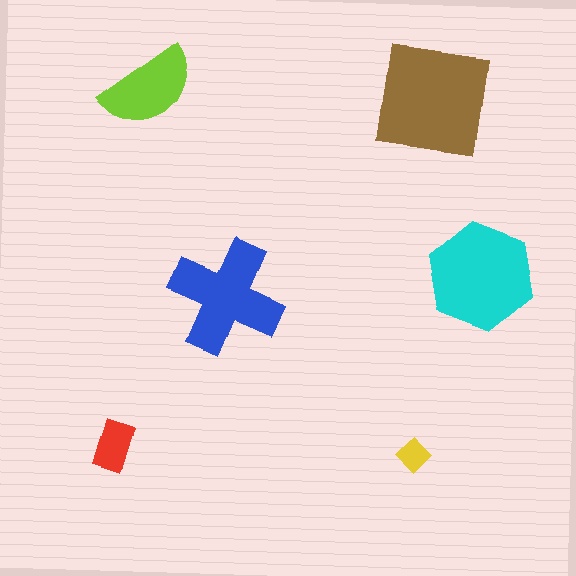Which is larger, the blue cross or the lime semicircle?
The blue cross.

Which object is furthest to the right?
The cyan hexagon is rightmost.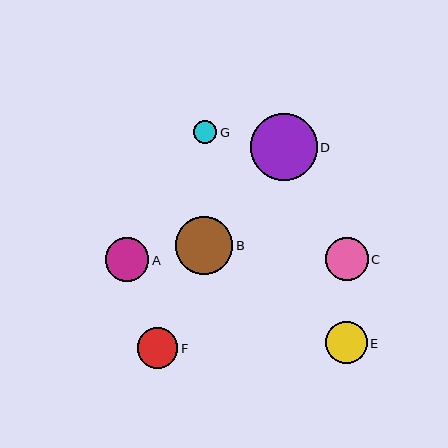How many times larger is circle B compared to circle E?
Circle B is approximately 1.4 times the size of circle E.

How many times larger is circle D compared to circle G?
Circle D is approximately 3.0 times the size of circle G.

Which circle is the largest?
Circle D is the largest with a size of approximately 67 pixels.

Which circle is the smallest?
Circle G is the smallest with a size of approximately 23 pixels.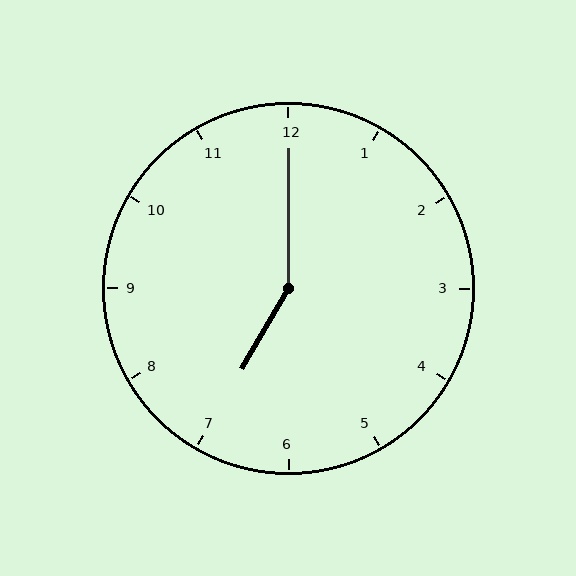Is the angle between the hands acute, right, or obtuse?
It is obtuse.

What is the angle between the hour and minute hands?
Approximately 150 degrees.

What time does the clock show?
7:00.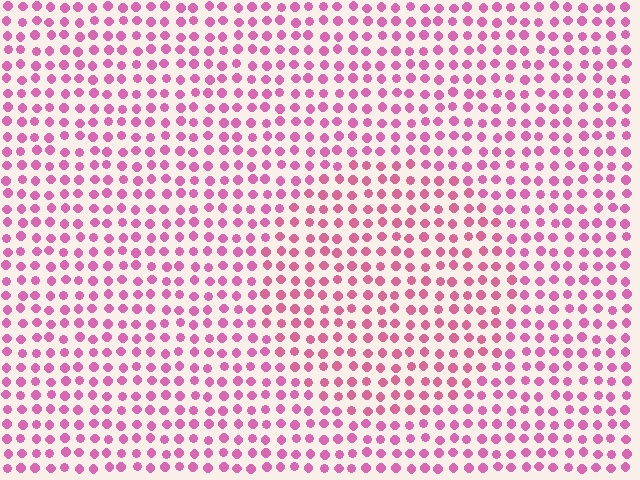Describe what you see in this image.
The image is filled with small pink elements in a uniform arrangement. A circle-shaped region is visible where the elements are tinted to a slightly different hue, forming a subtle color boundary.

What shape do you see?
I see a circle.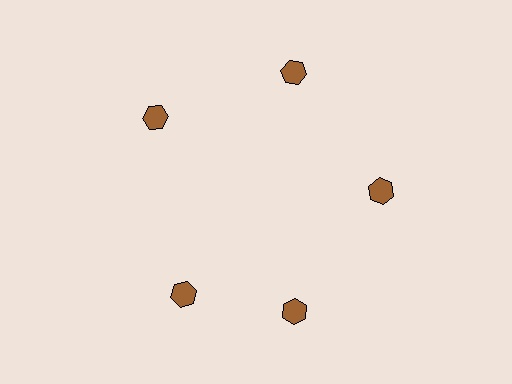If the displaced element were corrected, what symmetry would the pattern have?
It would have 5-fold rotational symmetry — the pattern would map onto itself every 72 degrees.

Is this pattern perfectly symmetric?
No. The 5 brown hexagons are arranged in a ring, but one element near the 8 o'clock position is rotated out of alignment along the ring, breaking the 5-fold rotational symmetry.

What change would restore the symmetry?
The symmetry would be restored by rotating it back into even spacing with its neighbors so that all 5 hexagons sit at equal angles and equal distance from the center.